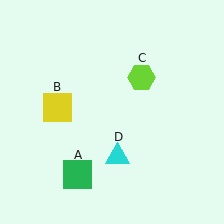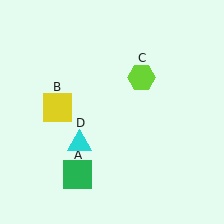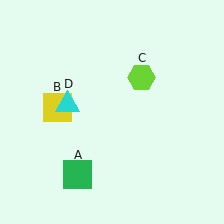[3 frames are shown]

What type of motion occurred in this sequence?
The cyan triangle (object D) rotated clockwise around the center of the scene.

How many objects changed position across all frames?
1 object changed position: cyan triangle (object D).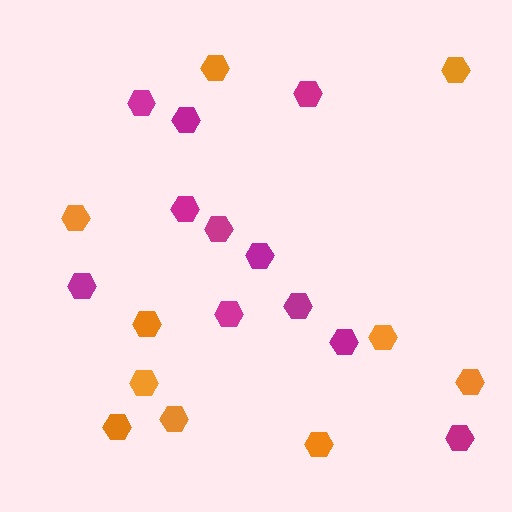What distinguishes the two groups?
There are 2 groups: one group of orange hexagons (10) and one group of magenta hexagons (11).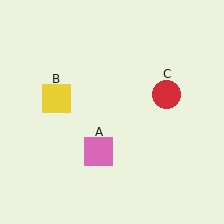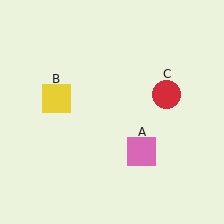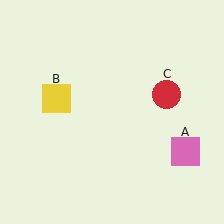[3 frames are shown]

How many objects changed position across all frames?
1 object changed position: pink square (object A).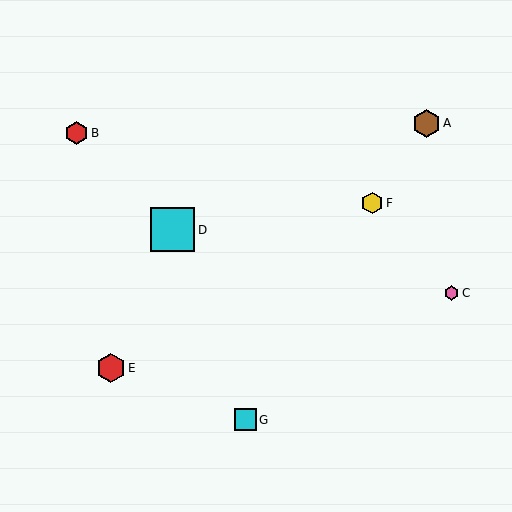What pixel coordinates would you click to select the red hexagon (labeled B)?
Click at (77, 133) to select the red hexagon B.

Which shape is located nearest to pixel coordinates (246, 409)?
The cyan square (labeled G) at (245, 420) is nearest to that location.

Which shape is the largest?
The cyan square (labeled D) is the largest.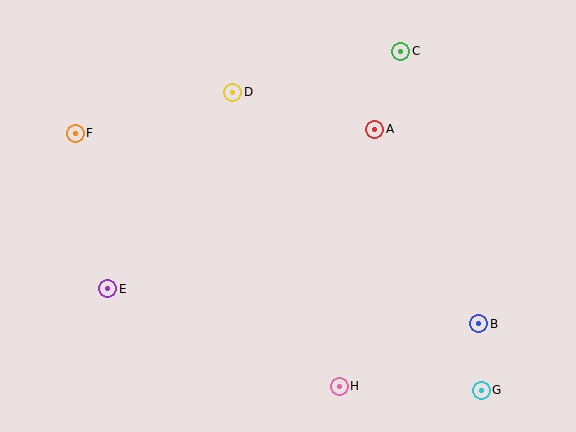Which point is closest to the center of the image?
Point A at (375, 129) is closest to the center.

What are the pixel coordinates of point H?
Point H is at (339, 386).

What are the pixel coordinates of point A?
Point A is at (375, 129).